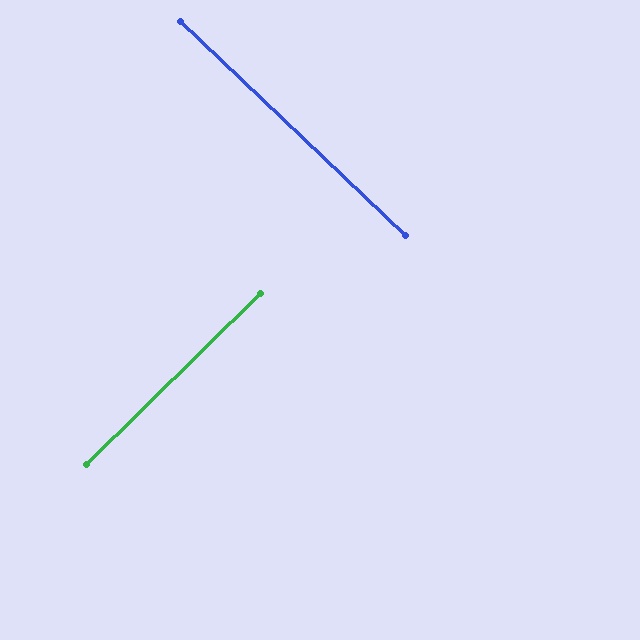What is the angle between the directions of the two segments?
Approximately 88 degrees.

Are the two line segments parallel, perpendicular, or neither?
Perpendicular — they meet at approximately 88°.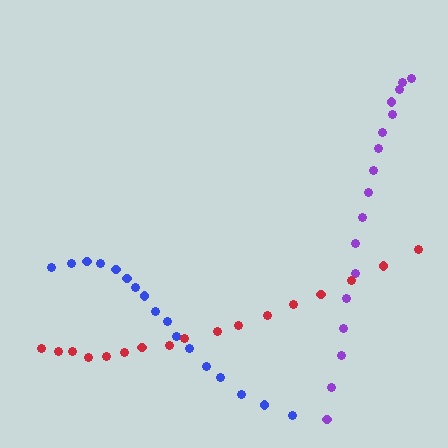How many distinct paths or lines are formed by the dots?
There are 3 distinct paths.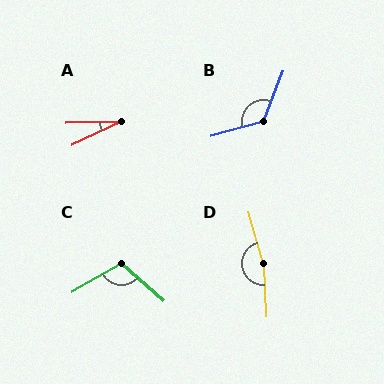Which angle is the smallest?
A, at approximately 24 degrees.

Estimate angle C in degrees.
Approximately 109 degrees.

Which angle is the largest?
D, at approximately 167 degrees.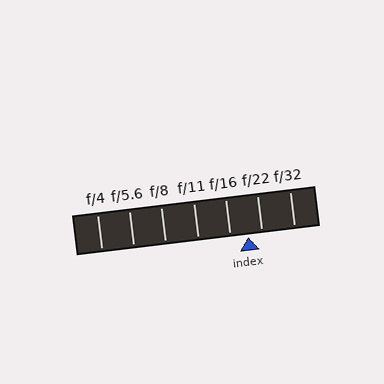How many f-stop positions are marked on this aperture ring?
There are 7 f-stop positions marked.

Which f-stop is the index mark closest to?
The index mark is closest to f/22.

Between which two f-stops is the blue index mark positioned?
The index mark is between f/16 and f/22.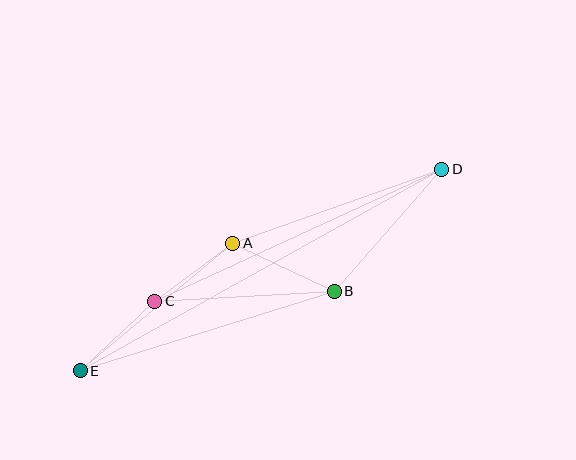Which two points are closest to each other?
Points A and C are closest to each other.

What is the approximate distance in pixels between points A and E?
The distance between A and E is approximately 199 pixels.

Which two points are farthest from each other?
Points D and E are farthest from each other.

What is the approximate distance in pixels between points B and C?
The distance between B and C is approximately 180 pixels.